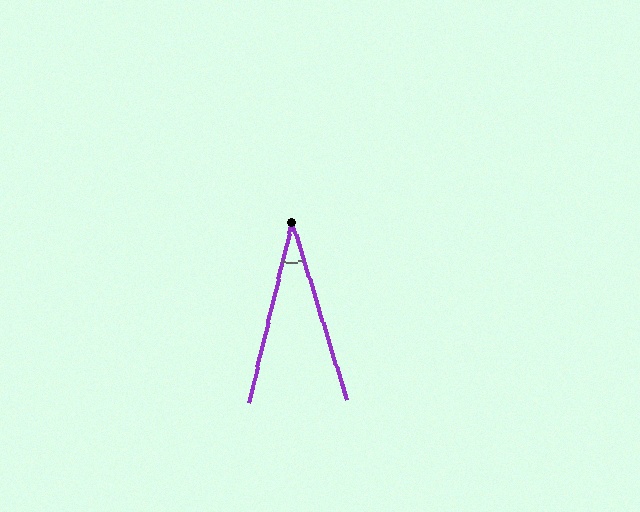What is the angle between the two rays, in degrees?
Approximately 31 degrees.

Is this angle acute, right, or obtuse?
It is acute.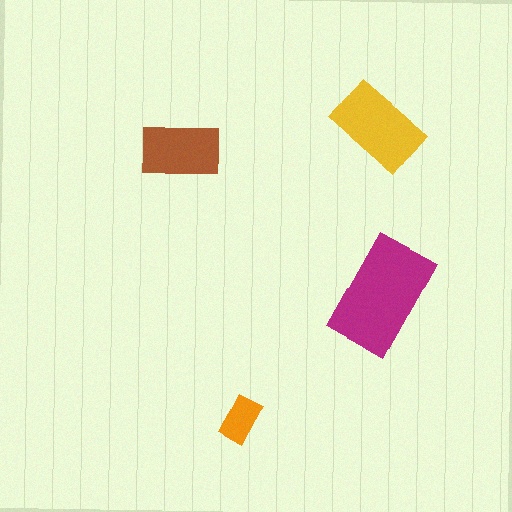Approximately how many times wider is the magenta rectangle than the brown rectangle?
About 1.5 times wider.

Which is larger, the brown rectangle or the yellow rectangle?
The yellow one.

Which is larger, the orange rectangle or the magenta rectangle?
The magenta one.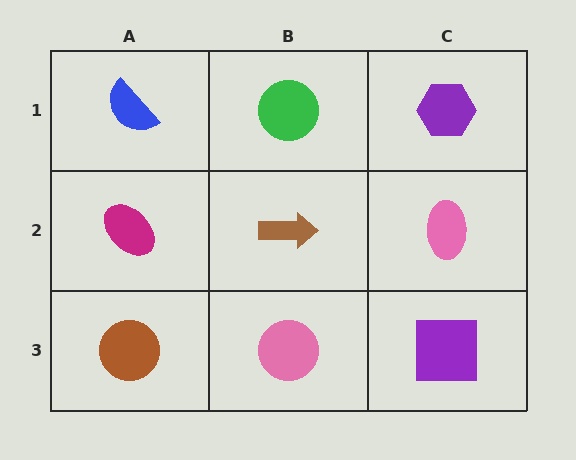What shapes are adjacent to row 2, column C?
A purple hexagon (row 1, column C), a purple square (row 3, column C), a brown arrow (row 2, column B).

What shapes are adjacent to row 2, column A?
A blue semicircle (row 1, column A), a brown circle (row 3, column A), a brown arrow (row 2, column B).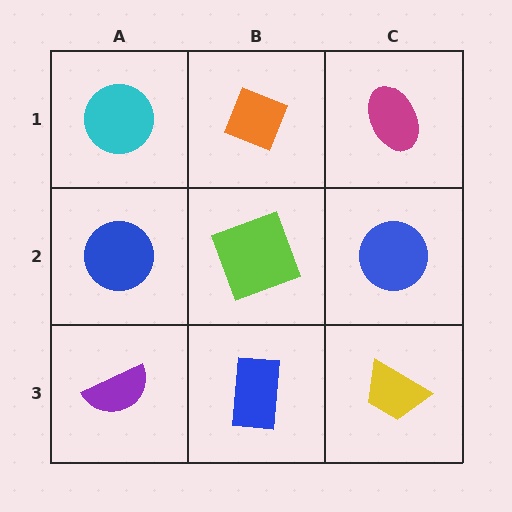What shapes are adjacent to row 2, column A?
A cyan circle (row 1, column A), a purple semicircle (row 3, column A), a lime square (row 2, column B).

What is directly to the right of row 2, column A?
A lime square.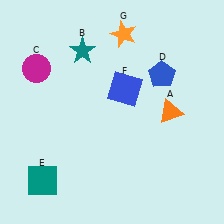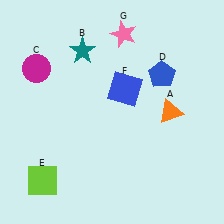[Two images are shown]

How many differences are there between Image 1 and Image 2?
There are 2 differences between the two images.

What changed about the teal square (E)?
In Image 1, E is teal. In Image 2, it changed to lime.